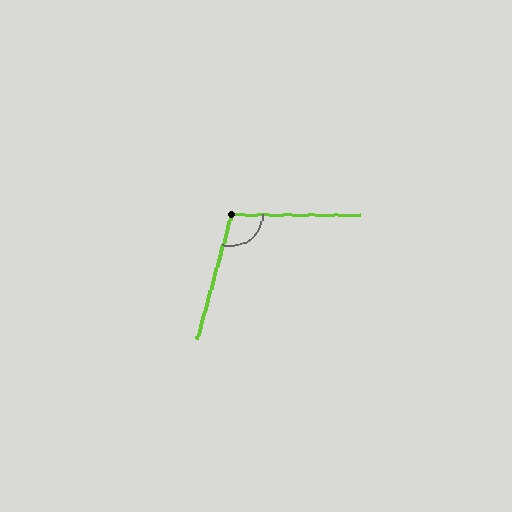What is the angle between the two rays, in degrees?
Approximately 105 degrees.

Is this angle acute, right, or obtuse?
It is obtuse.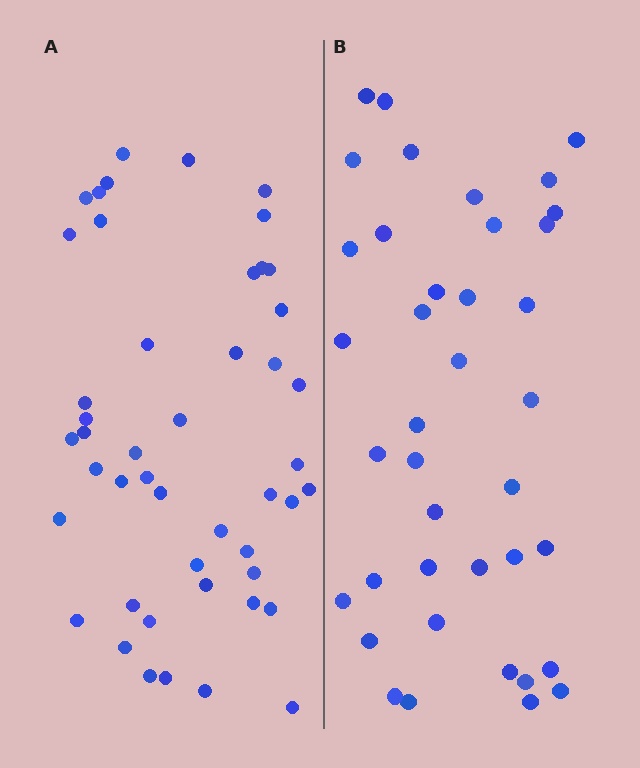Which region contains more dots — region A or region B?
Region A (the left region) has more dots.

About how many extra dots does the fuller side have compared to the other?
Region A has roughly 8 or so more dots than region B.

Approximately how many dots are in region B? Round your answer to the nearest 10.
About 40 dots. (The exact count is 39, which rounds to 40.)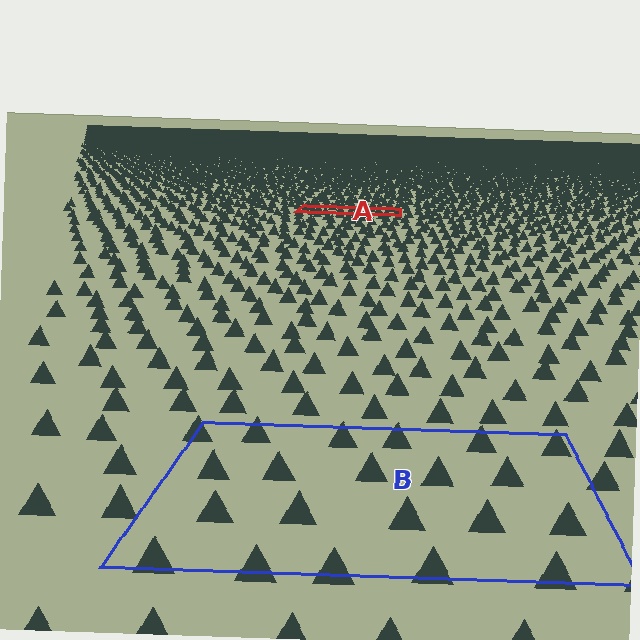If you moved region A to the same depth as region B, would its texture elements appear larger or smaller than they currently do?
They would appear larger. At a closer depth, the same texture elements are projected at a bigger on-screen size.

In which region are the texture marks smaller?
The texture marks are smaller in region A, because it is farther away.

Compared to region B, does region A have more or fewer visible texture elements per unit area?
Region A has more texture elements per unit area — they are packed more densely because it is farther away.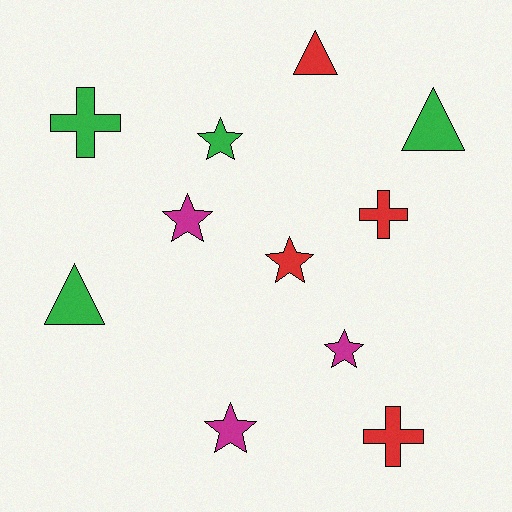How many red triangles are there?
There is 1 red triangle.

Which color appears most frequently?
Green, with 4 objects.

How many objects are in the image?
There are 11 objects.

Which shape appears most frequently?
Star, with 5 objects.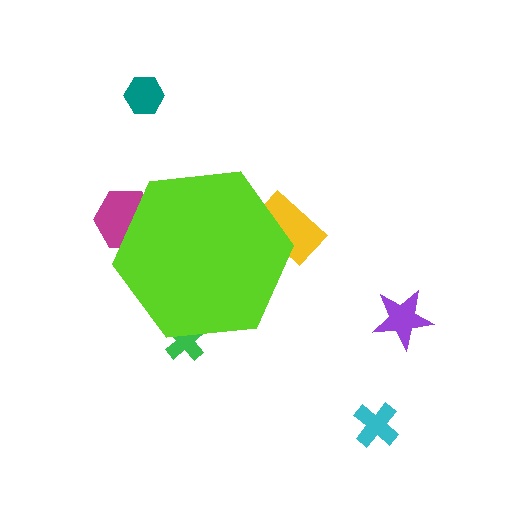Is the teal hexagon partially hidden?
No, the teal hexagon is fully visible.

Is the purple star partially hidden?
No, the purple star is fully visible.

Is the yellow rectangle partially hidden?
Yes, the yellow rectangle is partially hidden behind the lime hexagon.